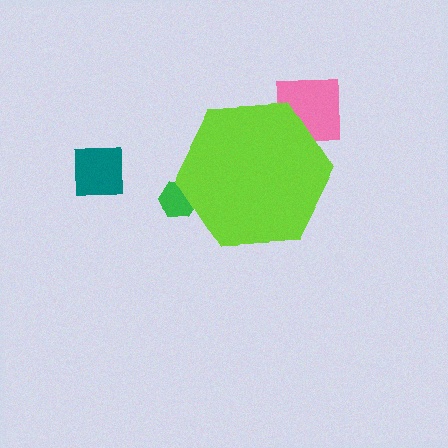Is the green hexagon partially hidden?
Yes, the green hexagon is partially hidden behind the lime hexagon.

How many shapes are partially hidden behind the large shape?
2 shapes are partially hidden.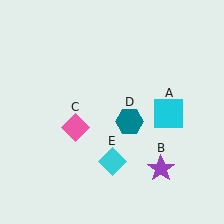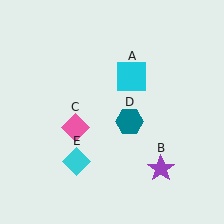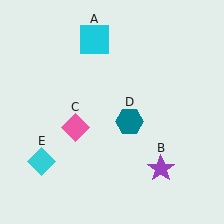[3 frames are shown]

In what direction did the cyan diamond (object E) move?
The cyan diamond (object E) moved left.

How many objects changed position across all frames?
2 objects changed position: cyan square (object A), cyan diamond (object E).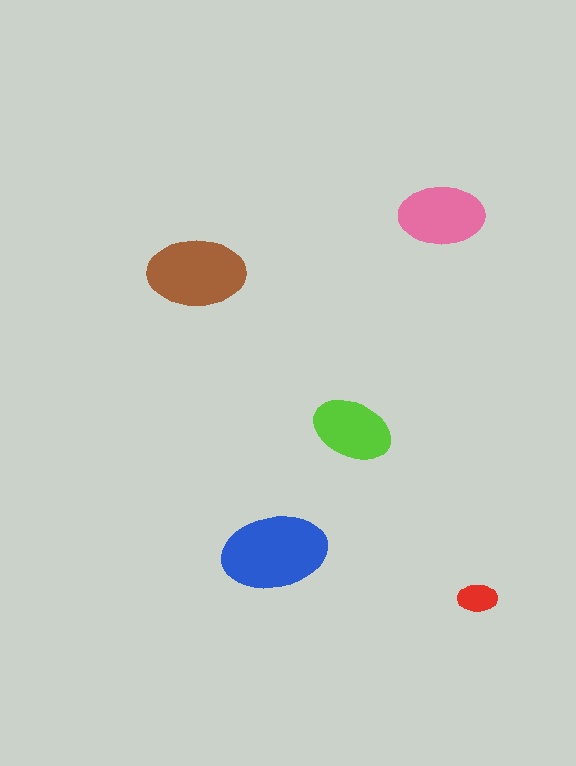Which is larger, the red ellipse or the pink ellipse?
The pink one.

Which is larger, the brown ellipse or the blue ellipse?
The blue one.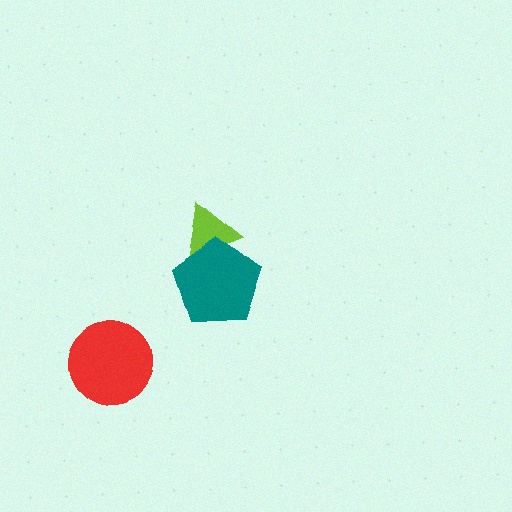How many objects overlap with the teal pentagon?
1 object overlaps with the teal pentagon.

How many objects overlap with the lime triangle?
1 object overlaps with the lime triangle.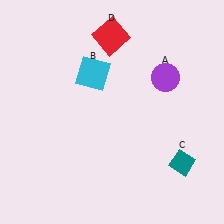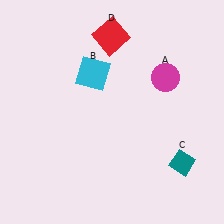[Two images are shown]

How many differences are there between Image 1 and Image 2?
There is 1 difference between the two images.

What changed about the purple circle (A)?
In Image 1, A is purple. In Image 2, it changed to magenta.